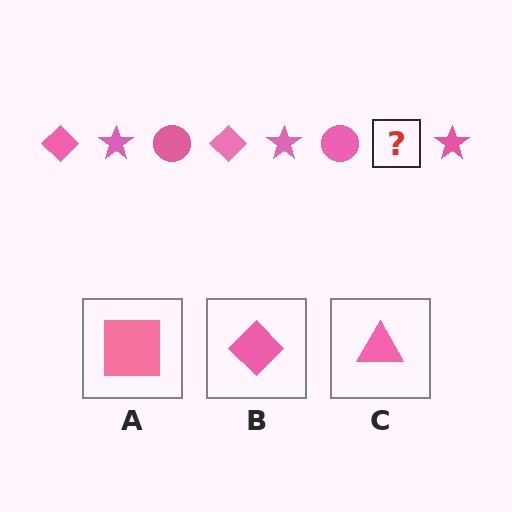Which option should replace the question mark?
Option B.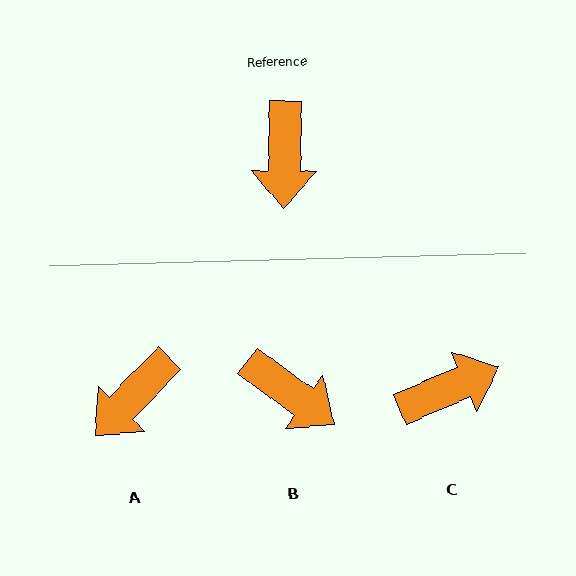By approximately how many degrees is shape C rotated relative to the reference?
Approximately 114 degrees counter-clockwise.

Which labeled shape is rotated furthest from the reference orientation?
C, about 114 degrees away.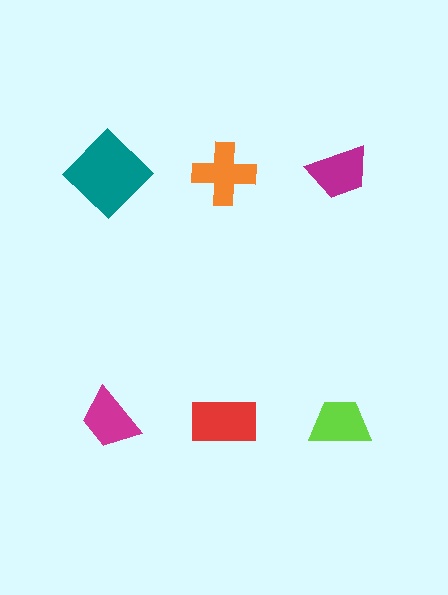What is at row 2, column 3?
A lime trapezoid.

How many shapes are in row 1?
3 shapes.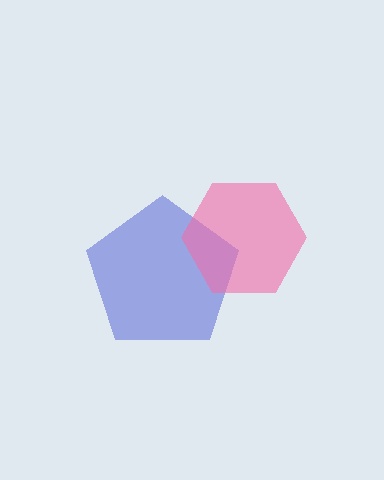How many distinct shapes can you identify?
There are 2 distinct shapes: a blue pentagon, a pink hexagon.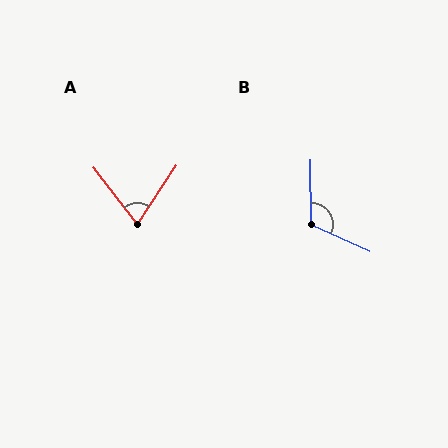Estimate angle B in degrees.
Approximately 115 degrees.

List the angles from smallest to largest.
A (71°), B (115°).